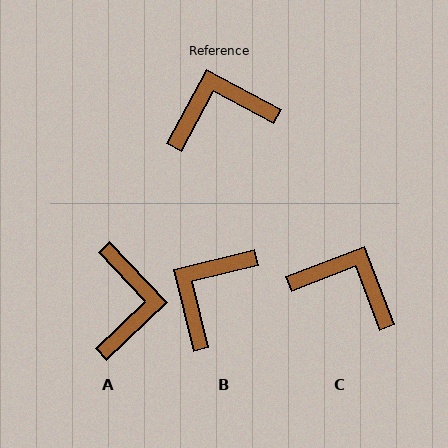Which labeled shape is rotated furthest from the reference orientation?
A, about 108 degrees away.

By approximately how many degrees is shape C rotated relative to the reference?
Approximately 41 degrees clockwise.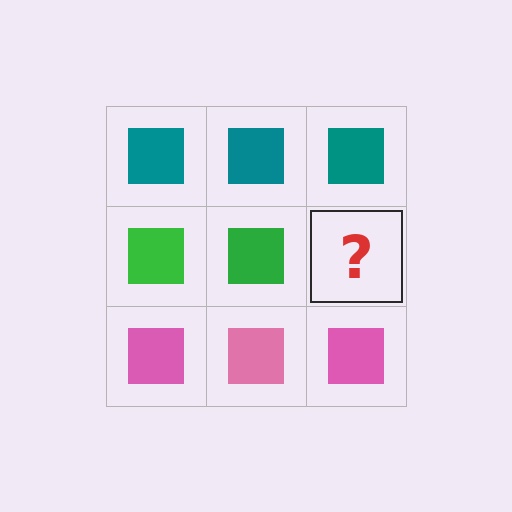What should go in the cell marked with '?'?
The missing cell should contain a green square.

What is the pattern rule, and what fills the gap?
The rule is that each row has a consistent color. The gap should be filled with a green square.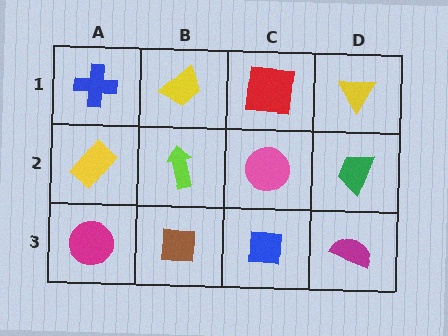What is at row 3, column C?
A blue square.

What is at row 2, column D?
A green trapezoid.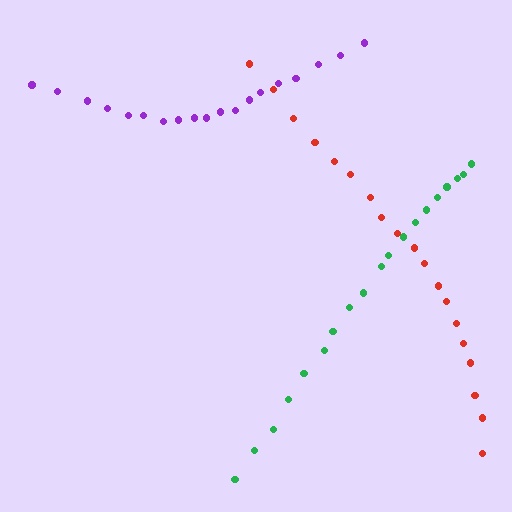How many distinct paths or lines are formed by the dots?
There are 3 distinct paths.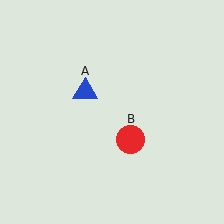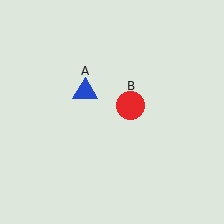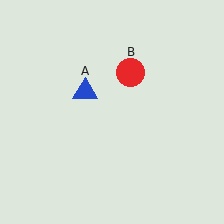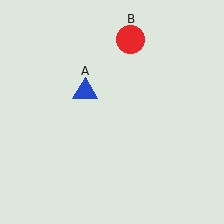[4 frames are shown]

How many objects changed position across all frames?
1 object changed position: red circle (object B).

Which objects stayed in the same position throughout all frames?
Blue triangle (object A) remained stationary.